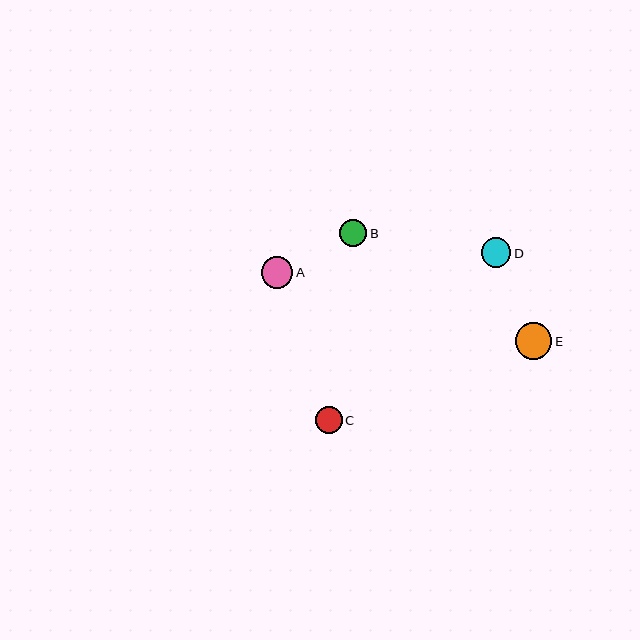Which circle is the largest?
Circle E is the largest with a size of approximately 37 pixels.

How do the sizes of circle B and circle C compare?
Circle B and circle C are approximately the same size.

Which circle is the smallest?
Circle C is the smallest with a size of approximately 27 pixels.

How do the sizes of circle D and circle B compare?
Circle D and circle B are approximately the same size.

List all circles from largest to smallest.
From largest to smallest: E, A, D, B, C.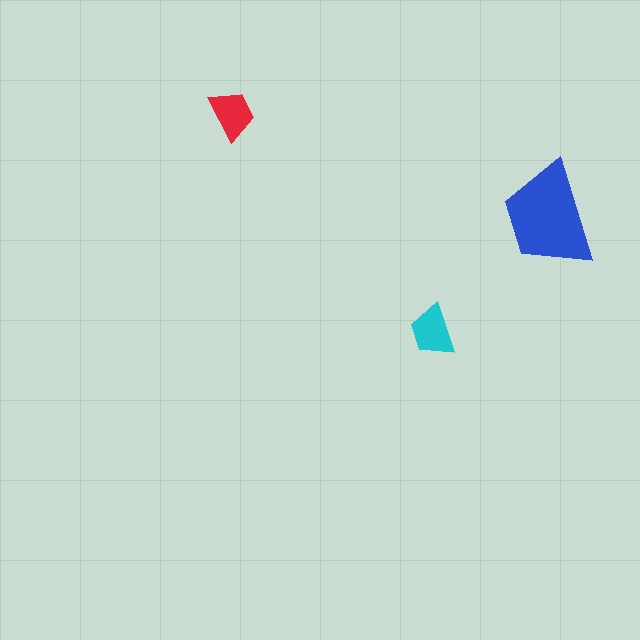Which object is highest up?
The red trapezoid is topmost.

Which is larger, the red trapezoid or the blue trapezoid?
The blue one.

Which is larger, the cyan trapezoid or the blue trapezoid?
The blue one.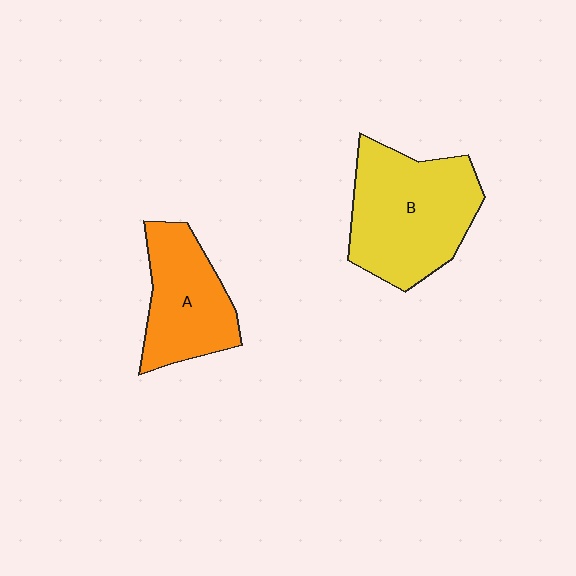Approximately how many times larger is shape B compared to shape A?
Approximately 1.4 times.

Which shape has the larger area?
Shape B (yellow).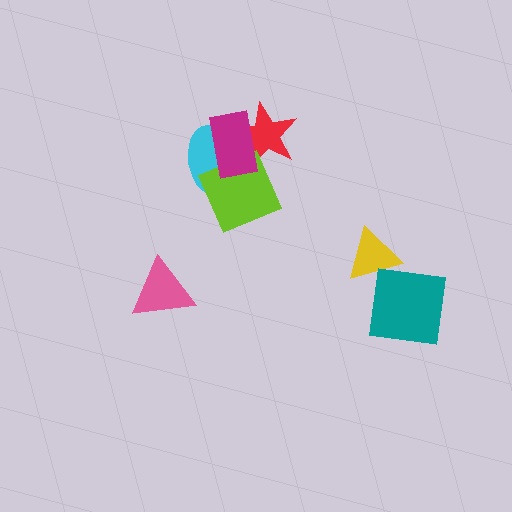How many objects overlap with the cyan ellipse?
3 objects overlap with the cyan ellipse.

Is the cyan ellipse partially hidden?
Yes, it is partially covered by another shape.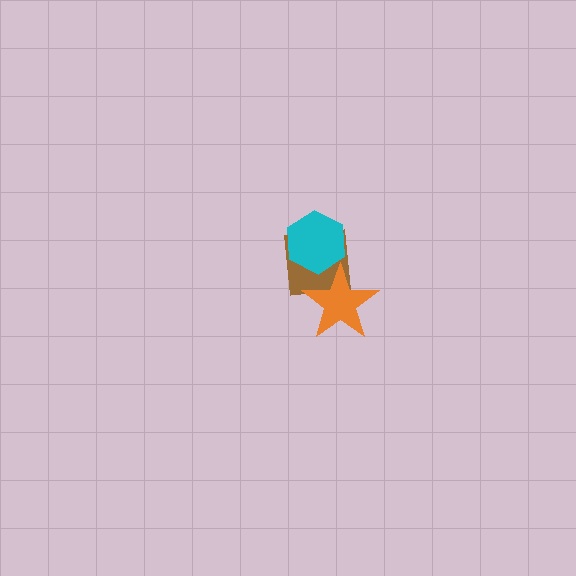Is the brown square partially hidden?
Yes, it is partially covered by another shape.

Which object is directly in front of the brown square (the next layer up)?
The cyan hexagon is directly in front of the brown square.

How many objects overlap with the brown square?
2 objects overlap with the brown square.